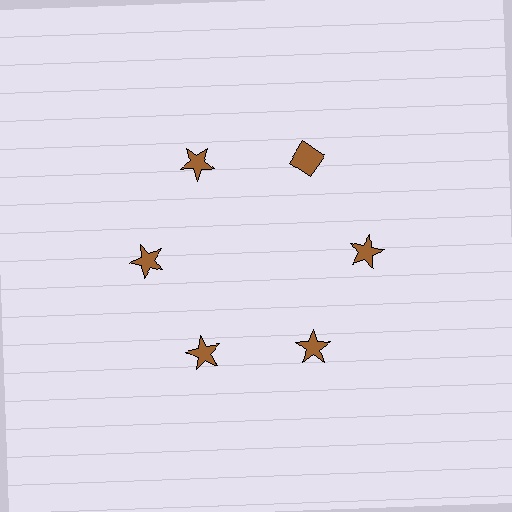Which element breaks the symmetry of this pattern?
The brown diamond at roughly the 1 o'clock position breaks the symmetry. All other shapes are brown stars.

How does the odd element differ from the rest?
It has a different shape: diamond instead of star.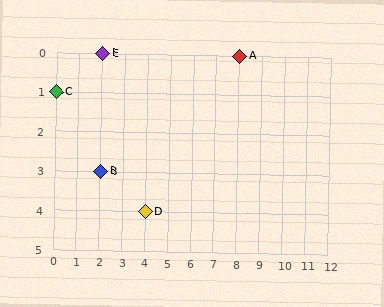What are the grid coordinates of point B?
Point B is at grid coordinates (2, 3).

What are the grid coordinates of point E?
Point E is at grid coordinates (2, 0).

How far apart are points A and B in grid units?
Points A and B are 6 columns and 3 rows apart (about 6.7 grid units diagonally).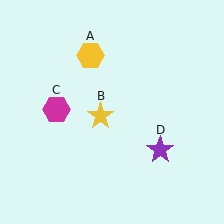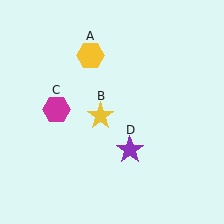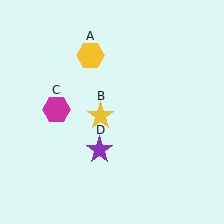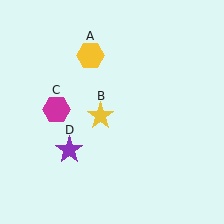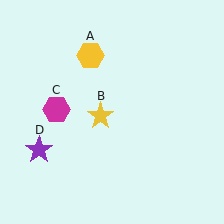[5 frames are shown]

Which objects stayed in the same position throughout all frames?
Yellow hexagon (object A) and yellow star (object B) and magenta hexagon (object C) remained stationary.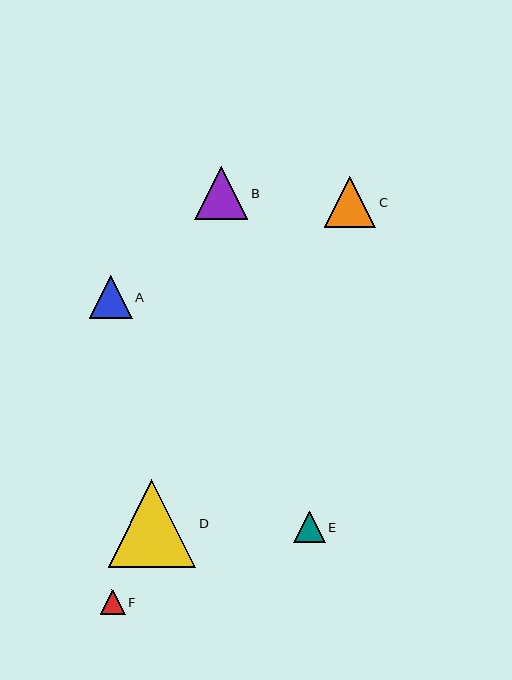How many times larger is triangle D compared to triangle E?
Triangle D is approximately 2.8 times the size of triangle E.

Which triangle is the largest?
Triangle D is the largest with a size of approximately 87 pixels.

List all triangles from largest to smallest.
From largest to smallest: D, B, C, A, E, F.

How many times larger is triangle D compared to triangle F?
Triangle D is approximately 3.5 times the size of triangle F.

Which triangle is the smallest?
Triangle F is the smallest with a size of approximately 25 pixels.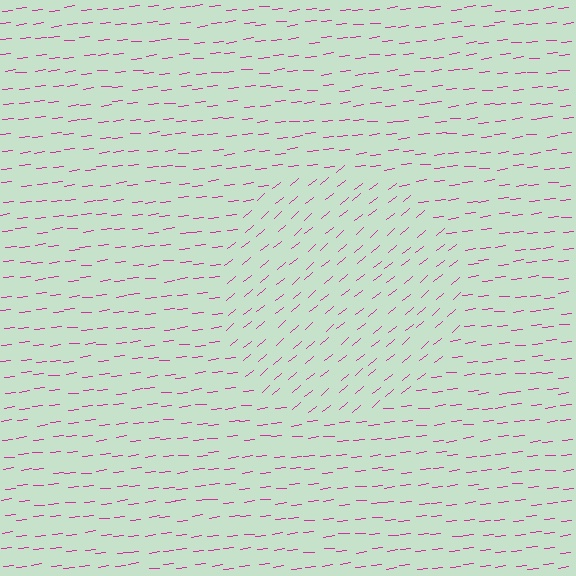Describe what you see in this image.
The image is filled with small magenta line segments. A circle region in the image has lines oriented differently from the surrounding lines, creating a visible texture boundary.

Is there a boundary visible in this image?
Yes, there is a texture boundary formed by a change in line orientation.